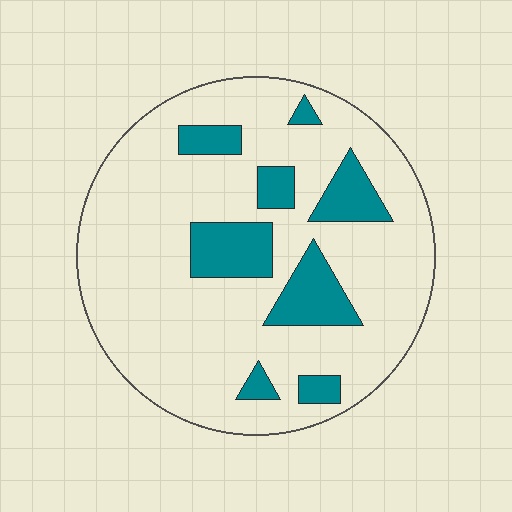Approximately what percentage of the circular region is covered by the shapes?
Approximately 20%.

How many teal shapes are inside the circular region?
8.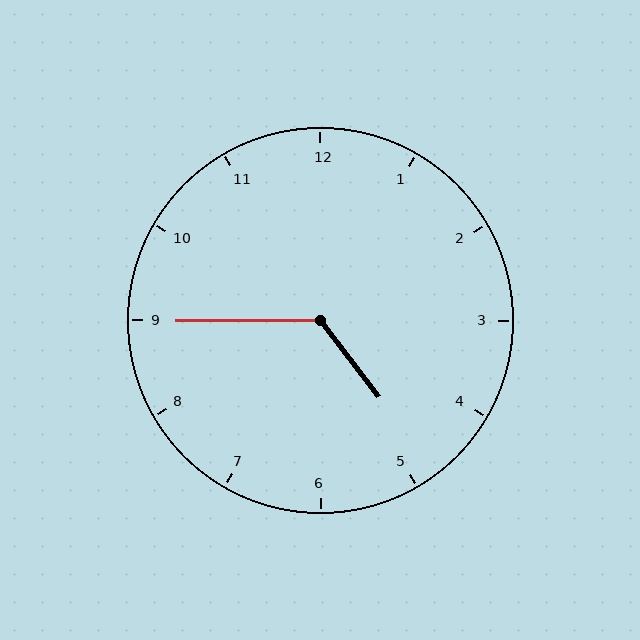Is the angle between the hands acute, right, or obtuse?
It is obtuse.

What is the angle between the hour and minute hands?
Approximately 128 degrees.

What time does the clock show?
4:45.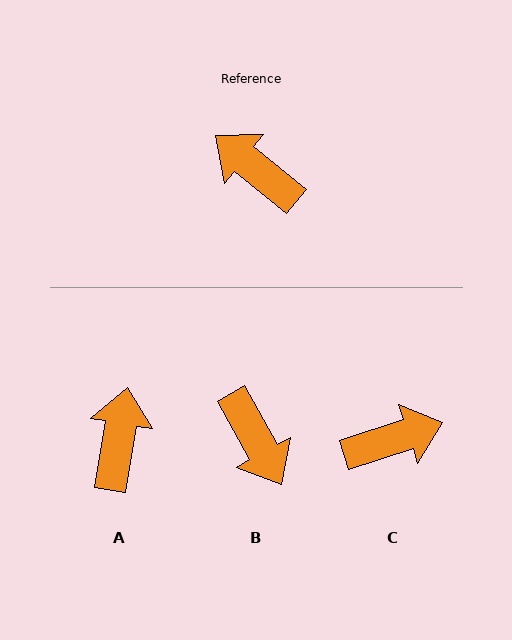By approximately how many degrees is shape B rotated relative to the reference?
Approximately 158 degrees counter-clockwise.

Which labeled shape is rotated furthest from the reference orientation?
B, about 158 degrees away.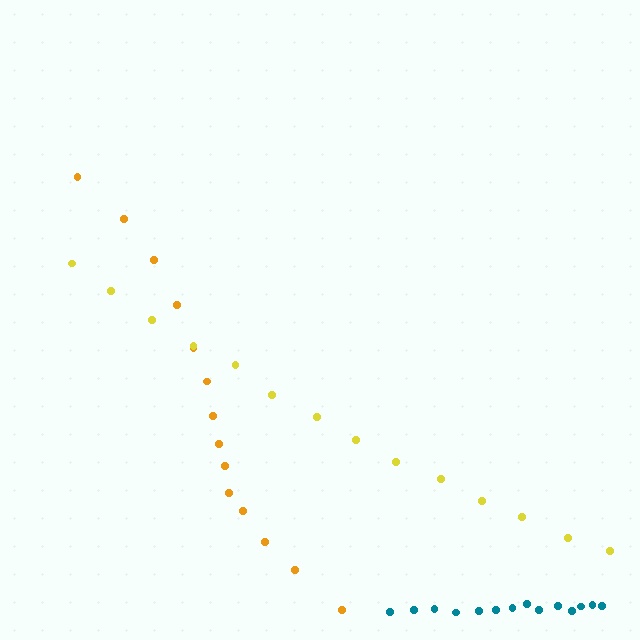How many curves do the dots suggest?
There are 3 distinct paths.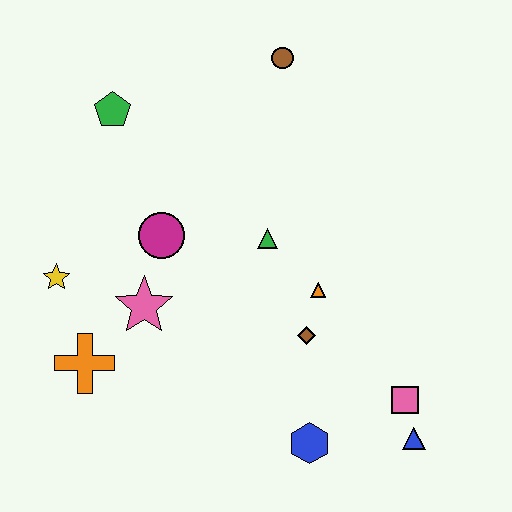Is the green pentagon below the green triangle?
No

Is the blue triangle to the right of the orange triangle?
Yes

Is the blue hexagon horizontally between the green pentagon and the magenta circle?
No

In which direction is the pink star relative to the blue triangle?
The pink star is to the left of the blue triangle.